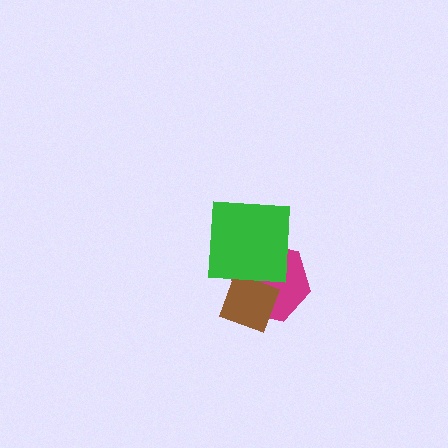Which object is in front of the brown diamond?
The green square is in front of the brown diamond.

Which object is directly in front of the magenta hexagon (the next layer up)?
The brown diamond is directly in front of the magenta hexagon.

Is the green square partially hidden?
No, no other shape covers it.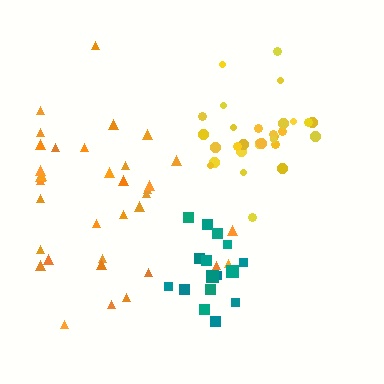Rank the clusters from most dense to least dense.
yellow, teal, orange.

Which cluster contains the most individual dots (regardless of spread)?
Orange (35).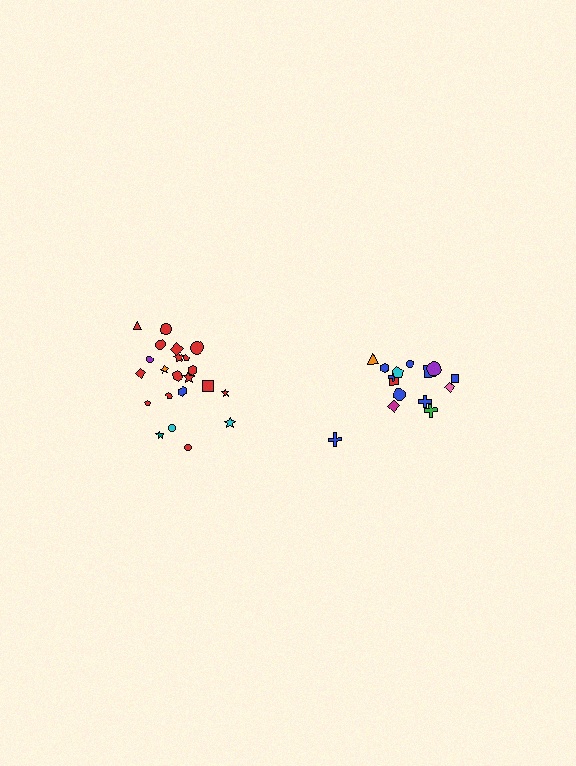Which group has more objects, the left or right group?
The left group.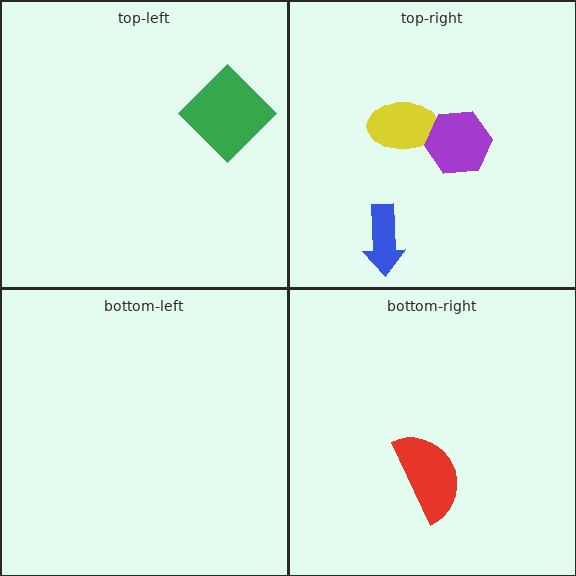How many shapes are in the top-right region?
3.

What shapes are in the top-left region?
The green diamond.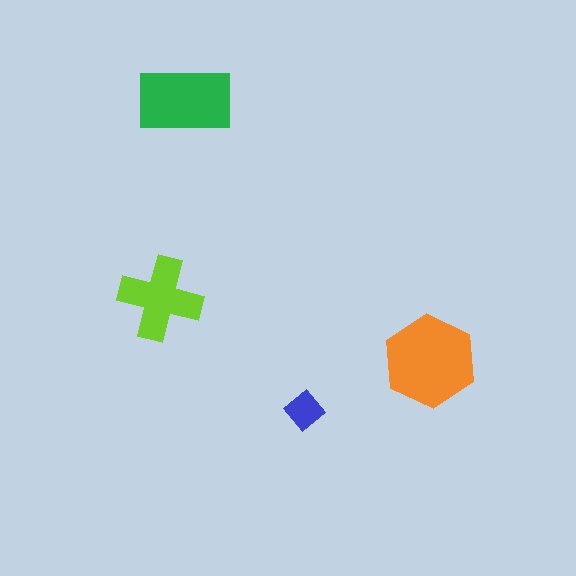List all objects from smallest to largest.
The blue diamond, the lime cross, the green rectangle, the orange hexagon.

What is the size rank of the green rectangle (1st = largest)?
2nd.